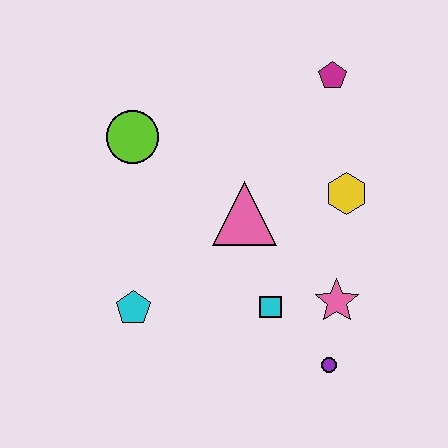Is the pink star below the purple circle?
No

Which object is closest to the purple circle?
The pink star is closest to the purple circle.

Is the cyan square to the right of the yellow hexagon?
No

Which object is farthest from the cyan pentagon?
The magenta pentagon is farthest from the cyan pentagon.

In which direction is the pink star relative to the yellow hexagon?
The pink star is below the yellow hexagon.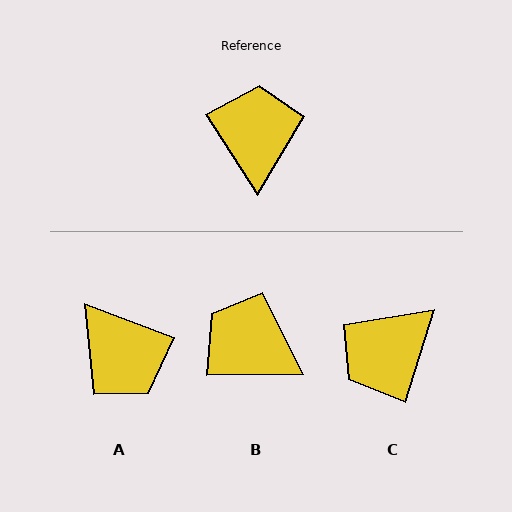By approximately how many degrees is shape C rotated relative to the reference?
Approximately 130 degrees counter-clockwise.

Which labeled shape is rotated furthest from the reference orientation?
A, about 144 degrees away.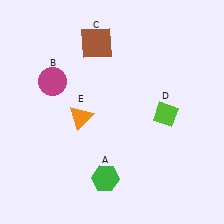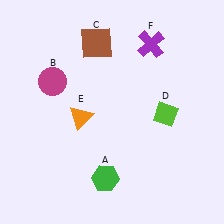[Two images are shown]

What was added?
A purple cross (F) was added in Image 2.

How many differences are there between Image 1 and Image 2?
There is 1 difference between the two images.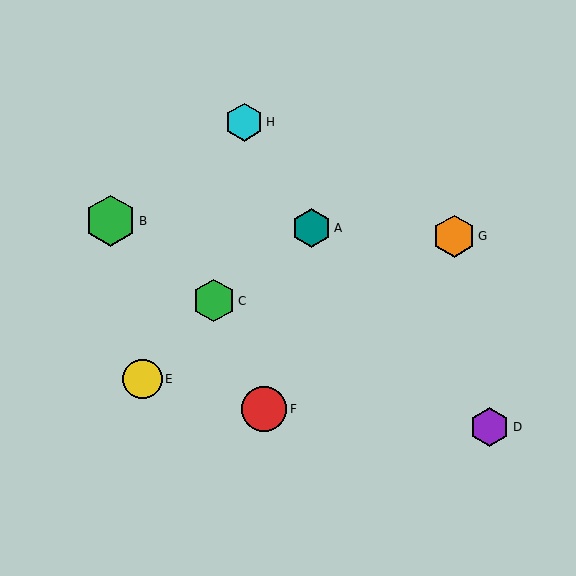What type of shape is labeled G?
Shape G is an orange hexagon.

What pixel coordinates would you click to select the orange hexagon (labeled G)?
Click at (454, 236) to select the orange hexagon G.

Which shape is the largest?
The green hexagon (labeled B) is the largest.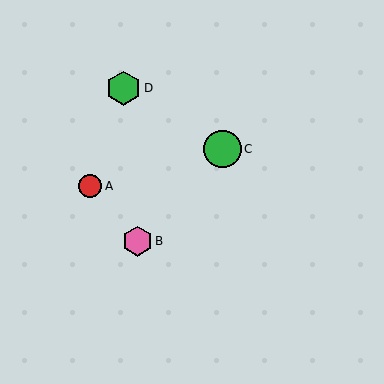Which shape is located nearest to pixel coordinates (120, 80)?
The green hexagon (labeled D) at (124, 88) is nearest to that location.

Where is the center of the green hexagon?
The center of the green hexagon is at (124, 88).